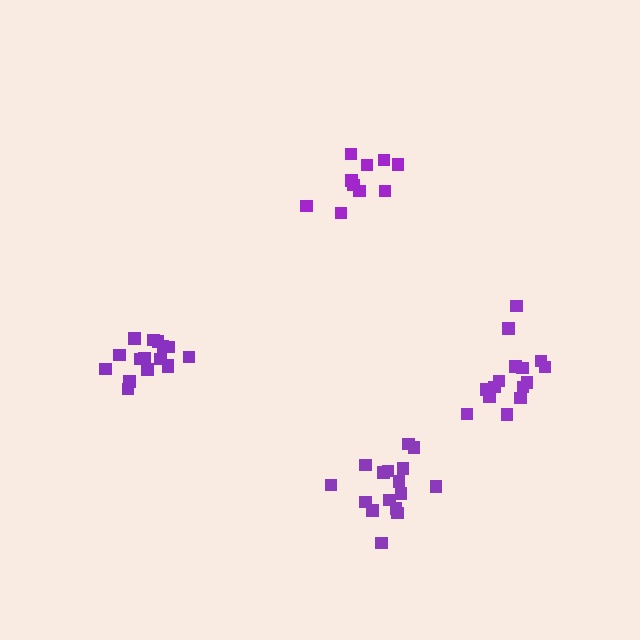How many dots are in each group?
Group 1: 10 dots, Group 2: 16 dots, Group 3: 16 dots, Group 4: 15 dots (57 total).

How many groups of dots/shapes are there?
There are 4 groups.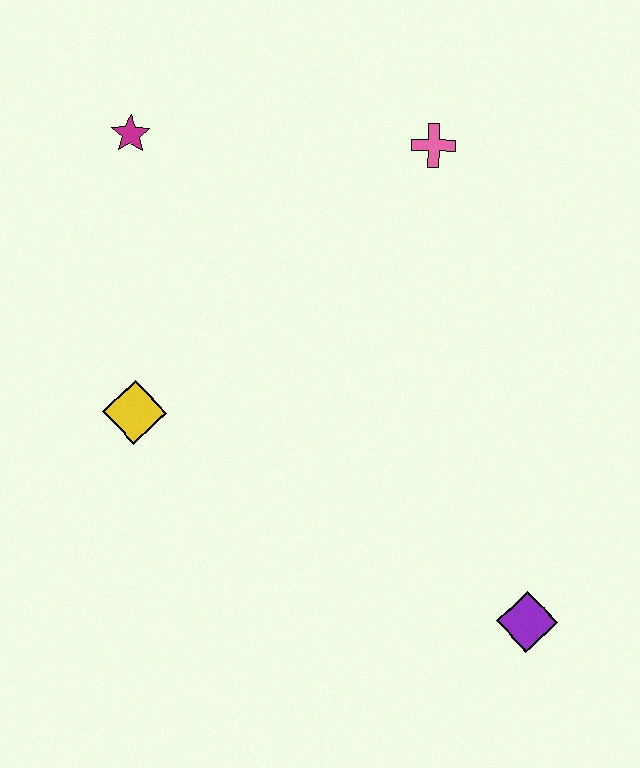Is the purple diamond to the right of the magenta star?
Yes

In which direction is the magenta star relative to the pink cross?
The magenta star is to the left of the pink cross.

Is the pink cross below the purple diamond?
No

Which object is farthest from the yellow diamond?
The purple diamond is farthest from the yellow diamond.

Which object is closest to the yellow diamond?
The magenta star is closest to the yellow diamond.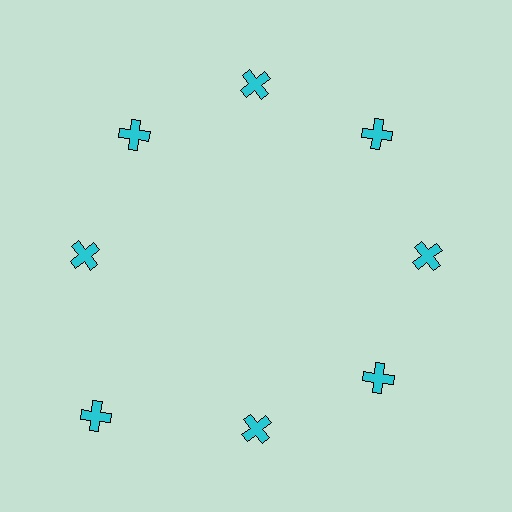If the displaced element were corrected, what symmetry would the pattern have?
It would have 8-fold rotational symmetry — the pattern would map onto itself every 45 degrees.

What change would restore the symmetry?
The symmetry would be restored by moving it inward, back onto the ring so that all 8 crosses sit at equal angles and equal distance from the center.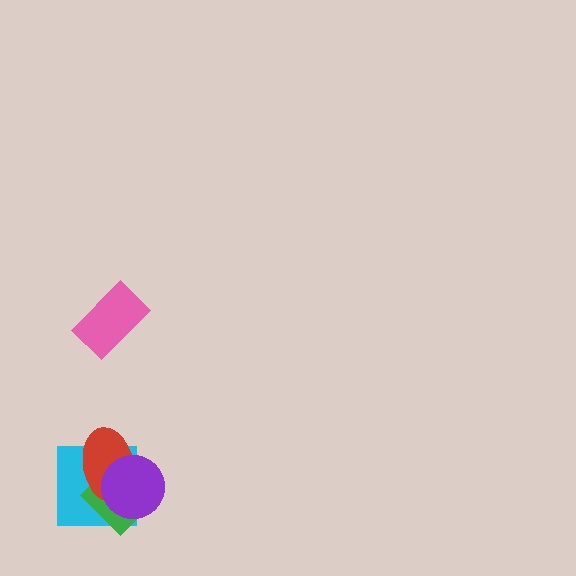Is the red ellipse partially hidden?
Yes, it is partially covered by another shape.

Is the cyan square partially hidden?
Yes, it is partially covered by another shape.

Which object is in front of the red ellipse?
The purple circle is in front of the red ellipse.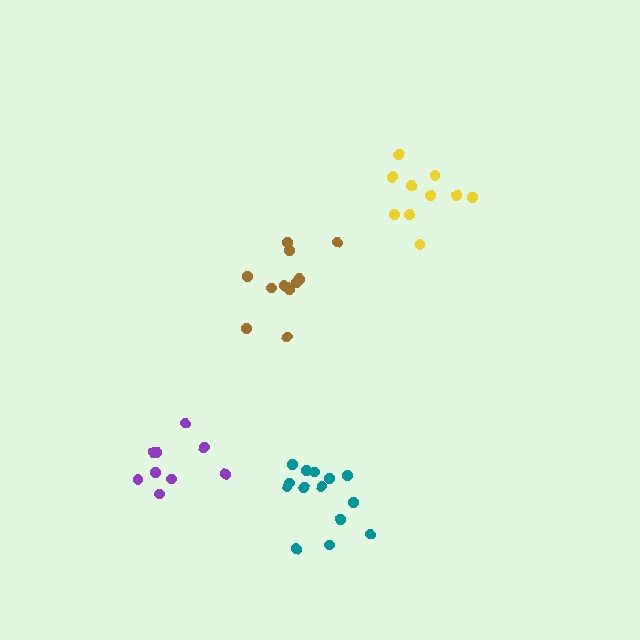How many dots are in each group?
Group 1: 11 dots, Group 2: 14 dots, Group 3: 9 dots, Group 4: 12 dots (46 total).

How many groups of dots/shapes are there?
There are 4 groups.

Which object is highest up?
The yellow cluster is topmost.